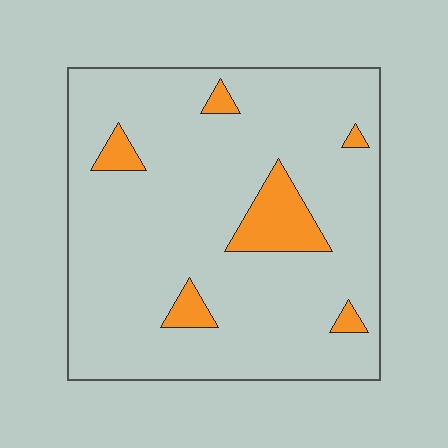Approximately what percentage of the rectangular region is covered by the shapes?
Approximately 10%.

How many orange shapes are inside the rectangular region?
6.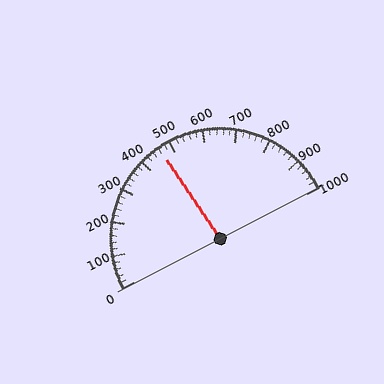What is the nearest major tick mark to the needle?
The nearest major tick mark is 500.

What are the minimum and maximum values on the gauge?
The gauge ranges from 0 to 1000.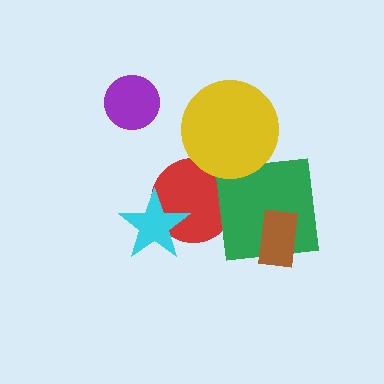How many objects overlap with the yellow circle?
1 object overlaps with the yellow circle.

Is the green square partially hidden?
Yes, it is partially covered by another shape.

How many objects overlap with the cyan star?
1 object overlaps with the cyan star.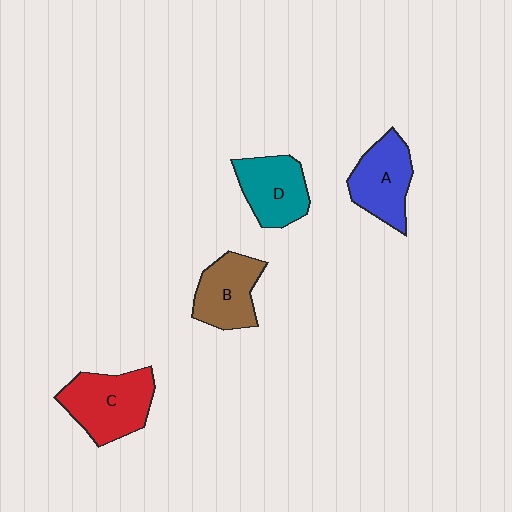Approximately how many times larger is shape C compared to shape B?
Approximately 1.3 times.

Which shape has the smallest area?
Shape B (brown).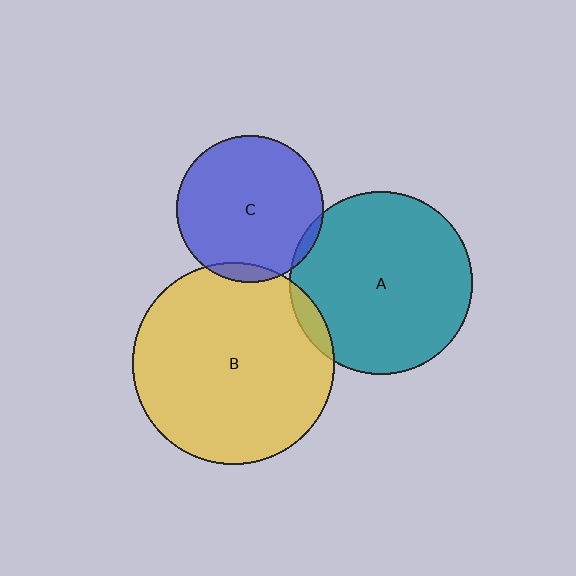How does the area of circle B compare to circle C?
Approximately 1.9 times.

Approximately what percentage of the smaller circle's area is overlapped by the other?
Approximately 5%.